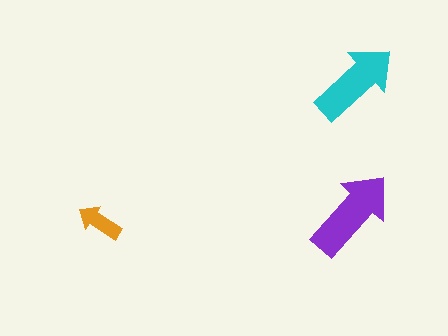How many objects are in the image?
There are 3 objects in the image.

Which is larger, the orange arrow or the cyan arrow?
The cyan one.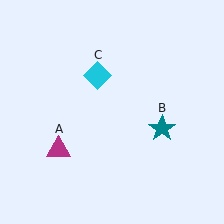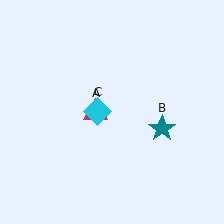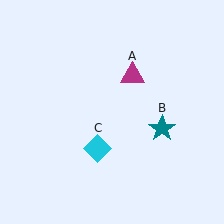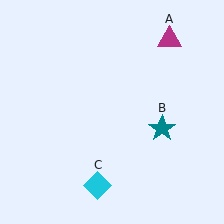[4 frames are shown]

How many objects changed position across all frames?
2 objects changed position: magenta triangle (object A), cyan diamond (object C).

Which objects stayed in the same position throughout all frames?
Teal star (object B) remained stationary.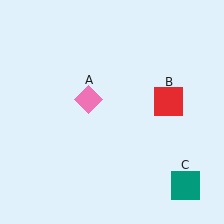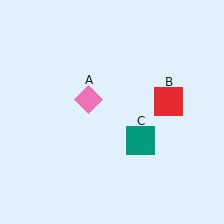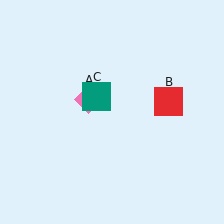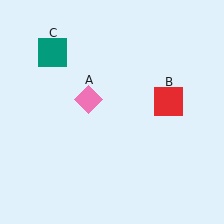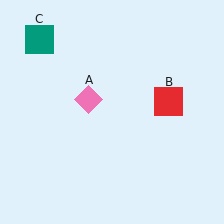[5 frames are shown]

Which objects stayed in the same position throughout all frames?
Pink diamond (object A) and red square (object B) remained stationary.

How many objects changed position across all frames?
1 object changed position: teal square (object C).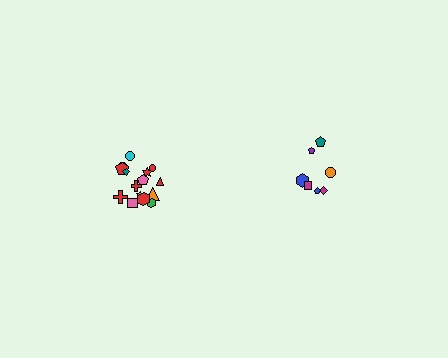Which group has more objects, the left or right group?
The left group.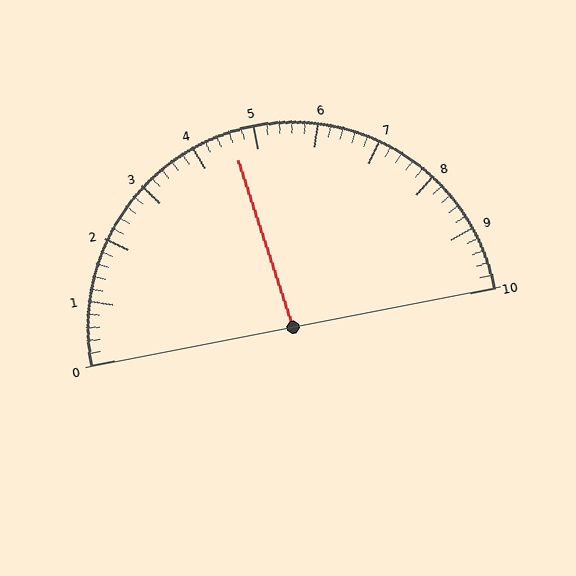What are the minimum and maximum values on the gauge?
The gauge ranges from 0 to 10.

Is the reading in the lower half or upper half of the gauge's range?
The reading is in the lower half of the range (0 to 10).